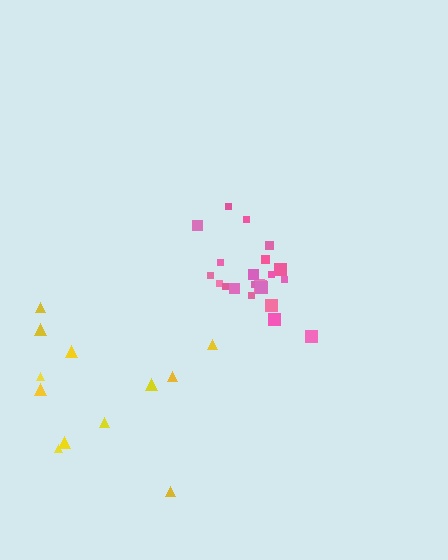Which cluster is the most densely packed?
Pink.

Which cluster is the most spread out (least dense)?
Yellow.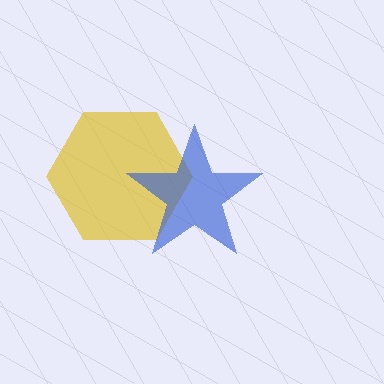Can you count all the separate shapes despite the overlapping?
Yes, there are 2 separate shapes.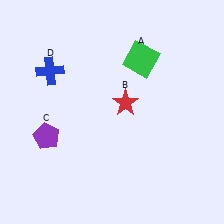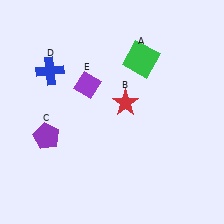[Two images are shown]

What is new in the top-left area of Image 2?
A purple diamond (E) was added in the top-left area of Image 2.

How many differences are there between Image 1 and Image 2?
There is 1 difference between the two images.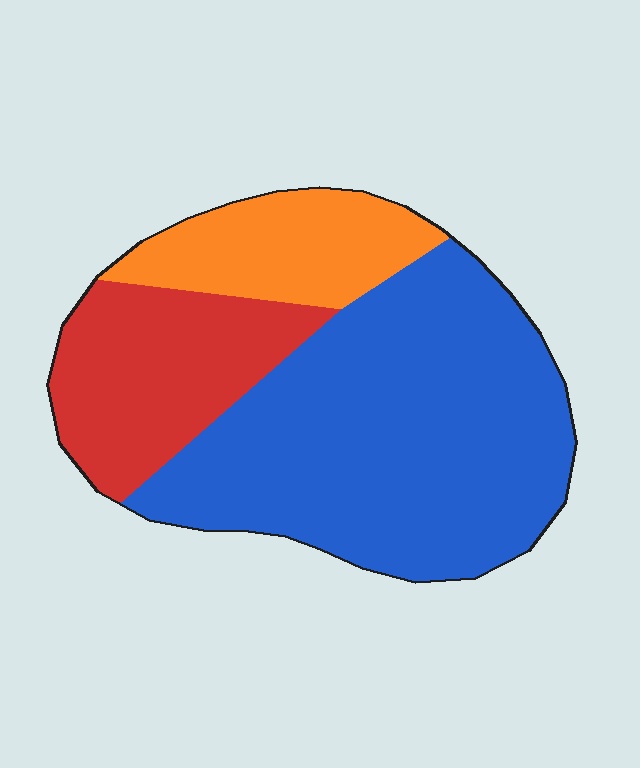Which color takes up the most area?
Blue, at roughly 60%.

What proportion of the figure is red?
Red covers 24% of the figure.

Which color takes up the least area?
Orange, at roughly 15%.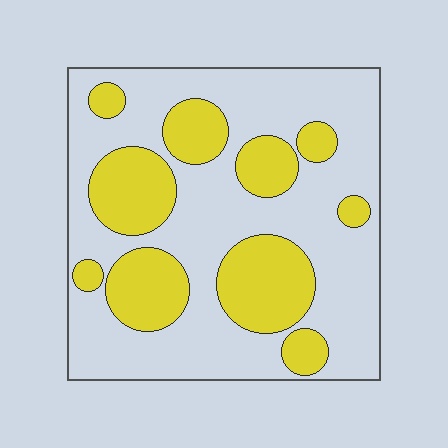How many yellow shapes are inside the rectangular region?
10.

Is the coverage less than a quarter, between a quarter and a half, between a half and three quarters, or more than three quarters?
Between a quarter and a half.